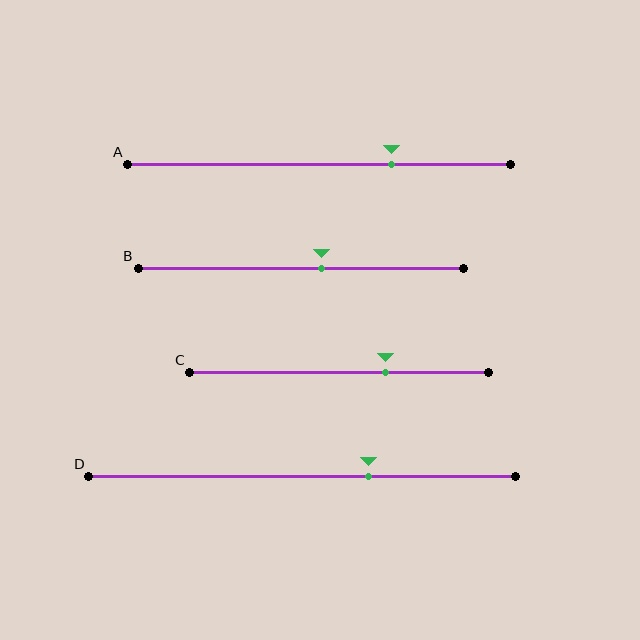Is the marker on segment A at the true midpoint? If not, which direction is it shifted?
No, the marker on segment A is shifted to the right by about 19% of the segment length.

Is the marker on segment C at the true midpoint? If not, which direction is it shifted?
No, the marker on segment C is shifted to the right by about 16% of the segment length.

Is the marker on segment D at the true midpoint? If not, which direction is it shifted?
No, the marker on segment D is shifted to the right by about 16% of the segment length.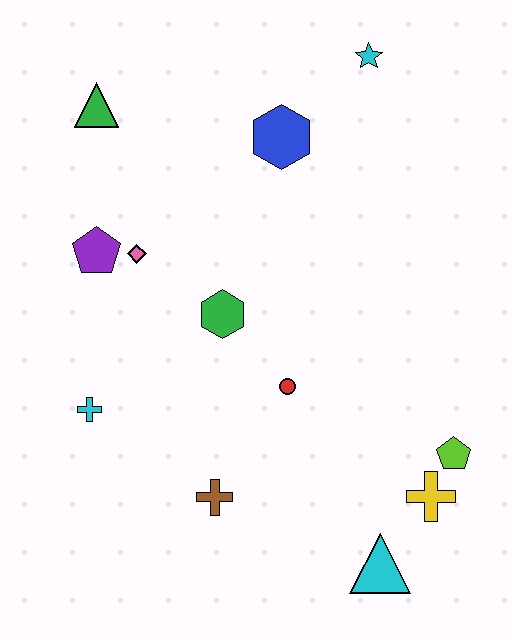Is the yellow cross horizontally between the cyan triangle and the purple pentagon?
No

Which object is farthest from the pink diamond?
The cyan triangle is farthest from the pink diamond.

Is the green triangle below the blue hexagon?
No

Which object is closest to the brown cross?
The red circle is closest to the brown cross.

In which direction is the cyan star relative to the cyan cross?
The cyan star is above the cyan cross.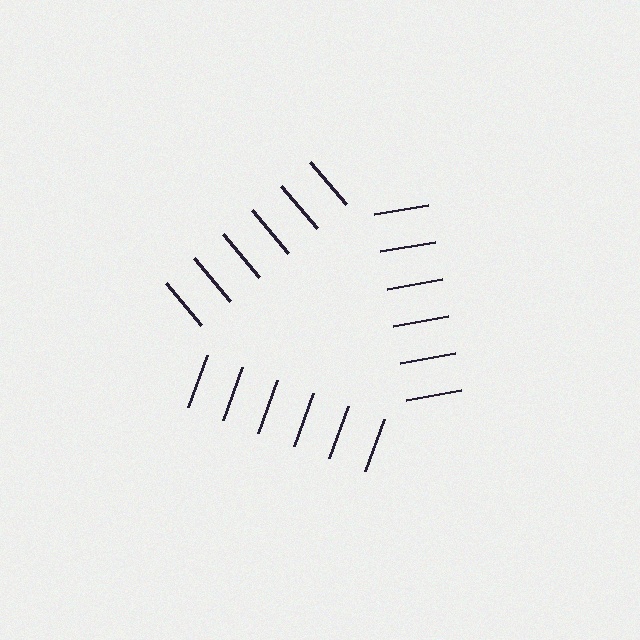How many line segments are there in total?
18 — 6 along each of the 3 edges.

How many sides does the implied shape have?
3 sides — the line-ends trace a triangle.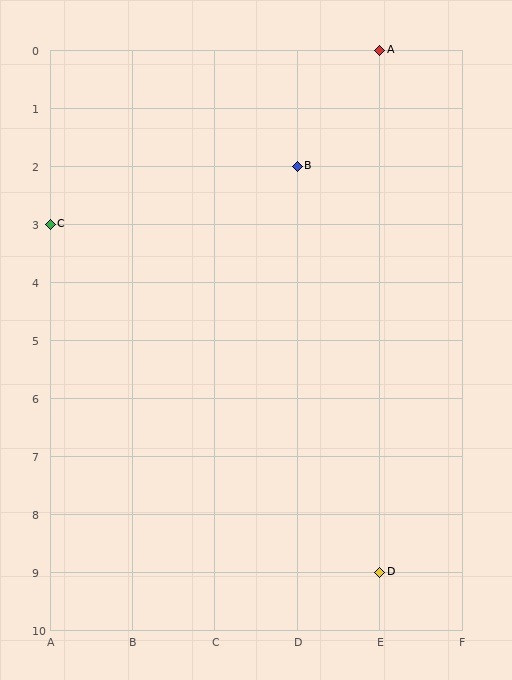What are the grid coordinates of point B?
Point B is at grid coordinates (D, 2).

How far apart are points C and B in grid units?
Points C and B are 3 columns and 1 row apart (about 3.2 grid units diagonally).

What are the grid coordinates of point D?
Point D is at grid coordinates (E, 9).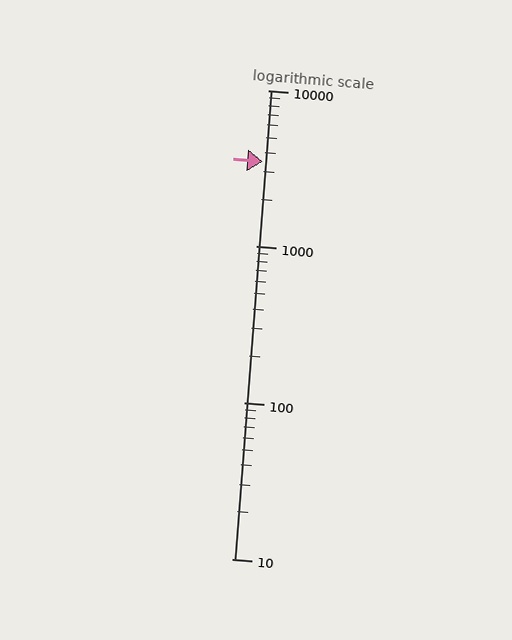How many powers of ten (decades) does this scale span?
The scale spans 3 decades, from 10 to 10000.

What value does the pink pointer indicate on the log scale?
The pointer indicates approximately 3500.